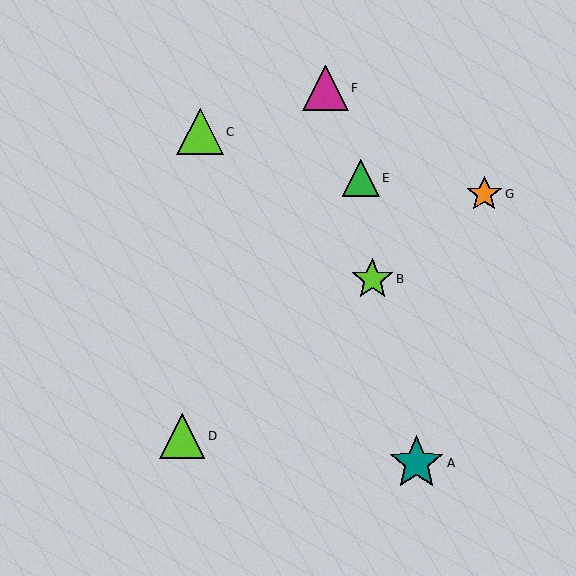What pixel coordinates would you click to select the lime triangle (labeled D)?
Click at (182, 436) to select the lime triangle D.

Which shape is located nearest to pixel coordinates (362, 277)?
The lime star (labeled B) at (372, 279) is nearest to that location.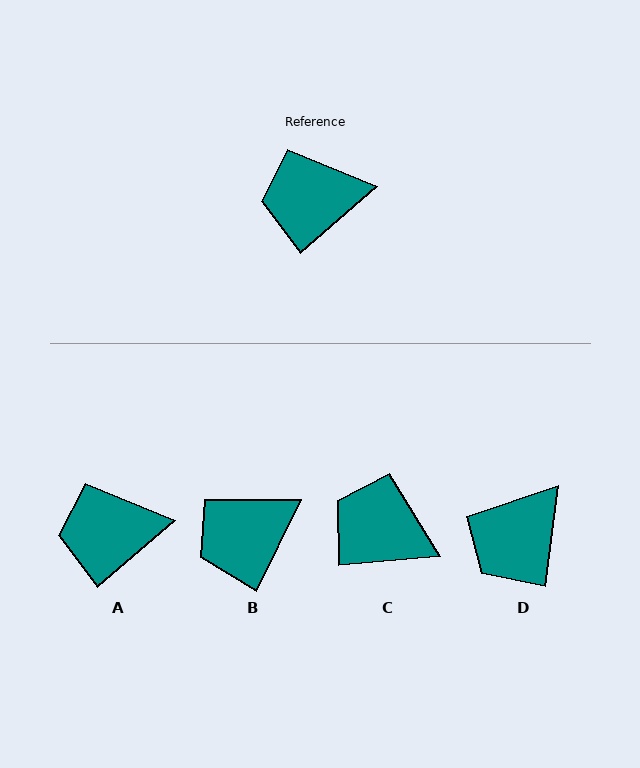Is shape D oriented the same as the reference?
No, it is off by about 42 degrees.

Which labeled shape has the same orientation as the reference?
A.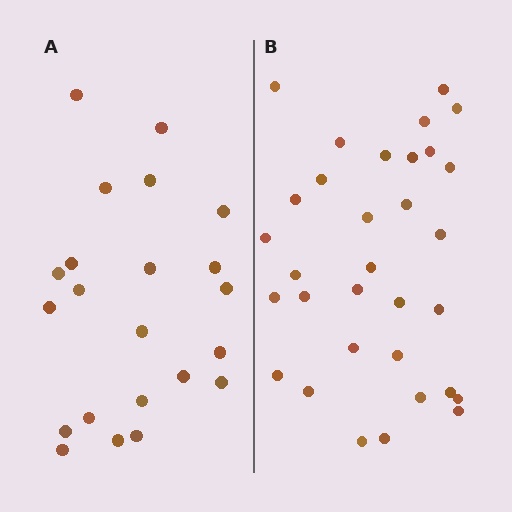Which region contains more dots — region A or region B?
Region B (the right region) has more dots.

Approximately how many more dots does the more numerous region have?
Region B has roughly 10 or so more dots than region A.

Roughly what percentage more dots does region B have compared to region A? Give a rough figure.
About 45% more.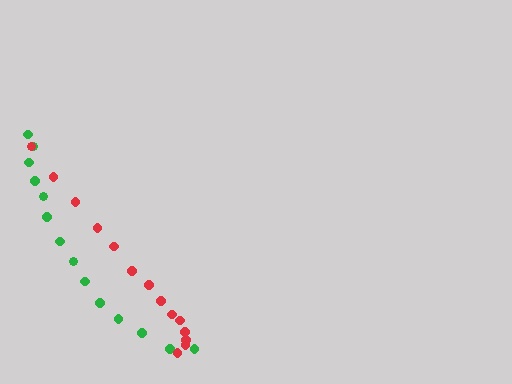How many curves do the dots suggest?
There are 2 distinct paths.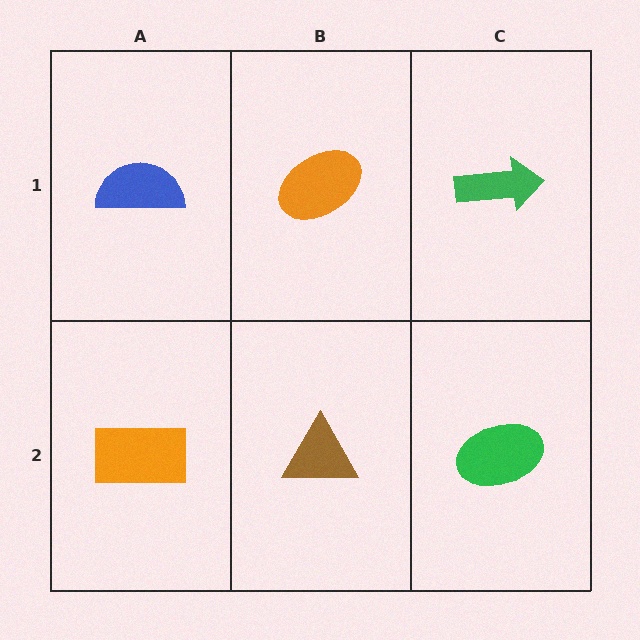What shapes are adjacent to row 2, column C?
A green arrow (row 1, column C), a brown triangle (row 2, column B).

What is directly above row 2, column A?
A blue semicircle.